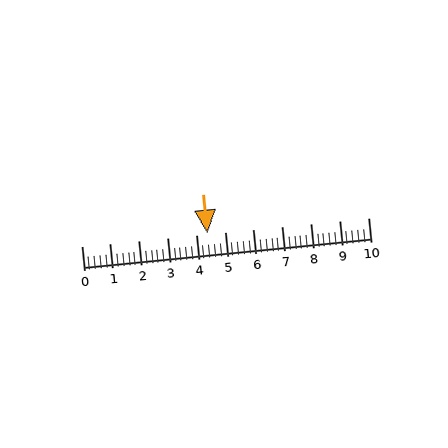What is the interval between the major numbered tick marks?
The major tick marks are spaced 1 units apart.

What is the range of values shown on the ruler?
The ruler shows values from 0 to 10.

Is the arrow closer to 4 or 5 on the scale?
The arrow is closer to 4.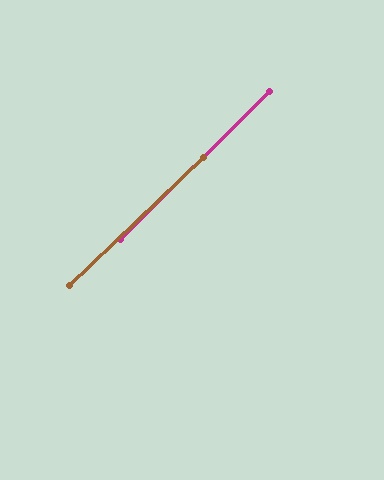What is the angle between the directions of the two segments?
Approximately 1 degree.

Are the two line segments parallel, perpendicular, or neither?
Parallel — their directions differ by only 1.2°.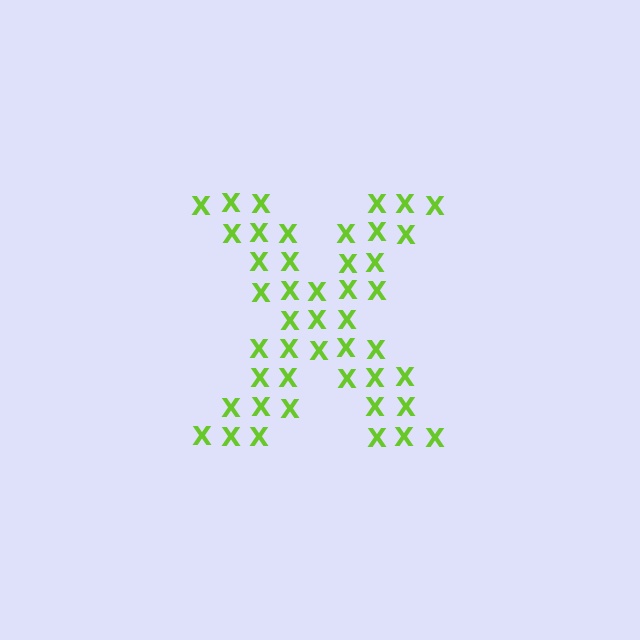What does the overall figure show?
The overall figure shows the letter X.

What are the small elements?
The small elements are letter X's.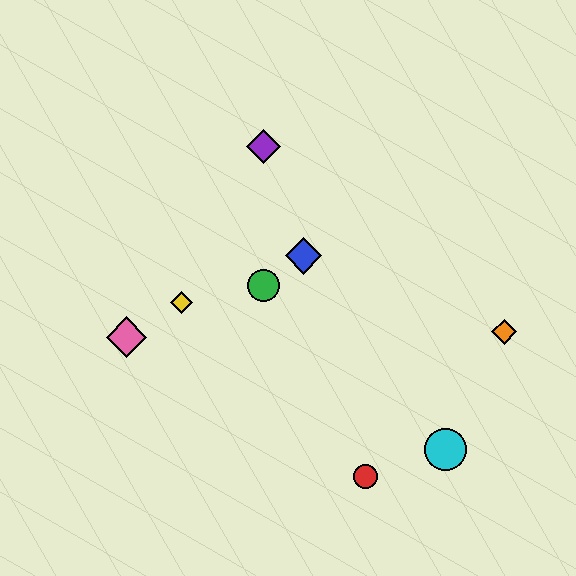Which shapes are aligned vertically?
The green circle, the purple diamond are aligned vertically.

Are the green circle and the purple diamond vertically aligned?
Yes, both are at x≈264.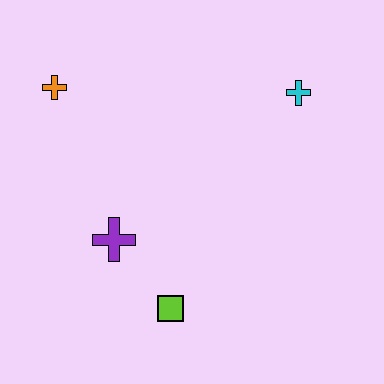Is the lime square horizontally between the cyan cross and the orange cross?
Yes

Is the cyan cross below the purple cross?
No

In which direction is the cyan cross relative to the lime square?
The cyan cross is above the lime square.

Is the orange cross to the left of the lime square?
Yes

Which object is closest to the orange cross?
The purple cross is closest to the orange cross.